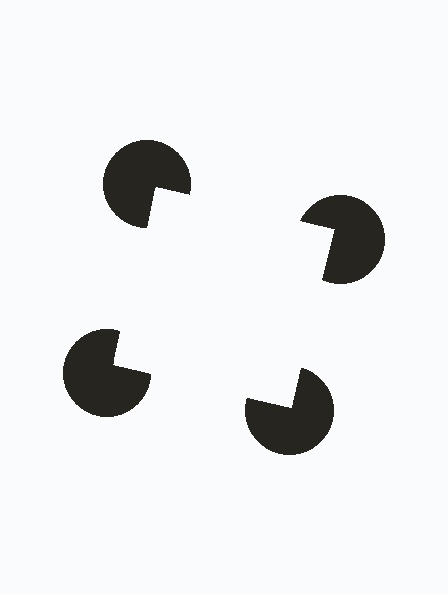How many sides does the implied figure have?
4 sides.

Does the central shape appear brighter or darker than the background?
It typically appears slightly brighter than the background, even though no actual brightness change is drawn.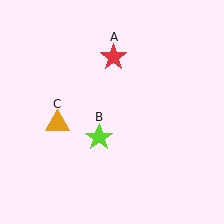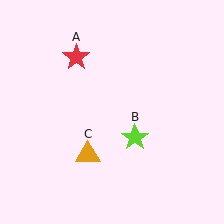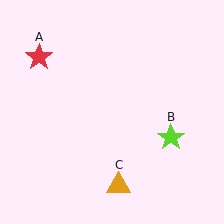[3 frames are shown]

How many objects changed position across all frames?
3 objects changed position: red star (object A), lime star (object B), orange triangle (object C).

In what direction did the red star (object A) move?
The red star (object A) moved left.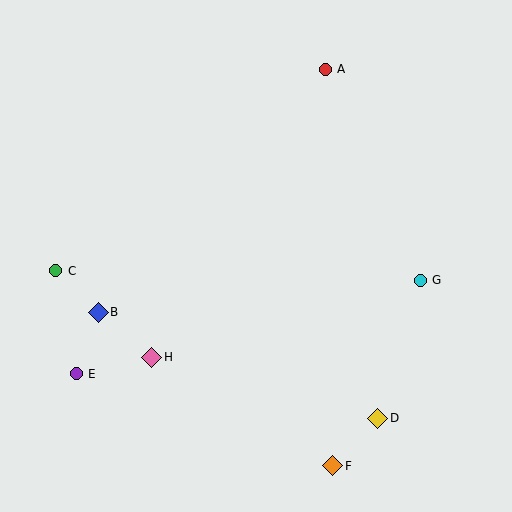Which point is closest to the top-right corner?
Point A is closest to the top-right corner.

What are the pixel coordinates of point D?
Point D is at (378, 418).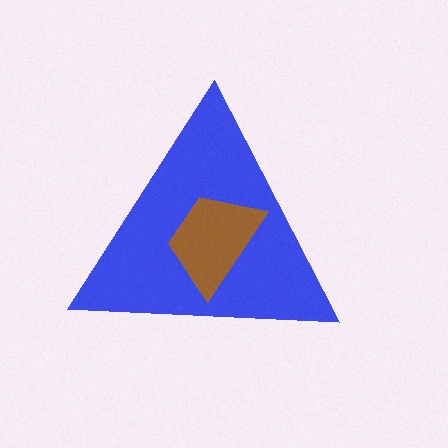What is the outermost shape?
The blue triangle.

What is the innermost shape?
The brown trapezoid.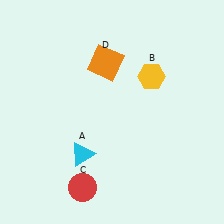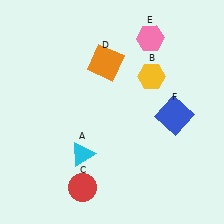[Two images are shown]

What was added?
A pink hexagon (E), a blue square (F) were added in Image 2.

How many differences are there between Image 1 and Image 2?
There are 2 differences between the two images.